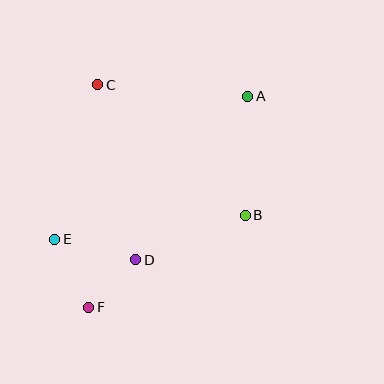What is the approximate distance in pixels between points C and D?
The distance between C and D is approximately 179 pixels.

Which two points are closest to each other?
Points D and F are closest to each other.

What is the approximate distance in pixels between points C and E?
The distance between C and E is approximately 160 pixels.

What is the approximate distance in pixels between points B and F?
The distance between B and F is approximately 182 pixels.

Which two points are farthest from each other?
Points A and F are farthest from each other.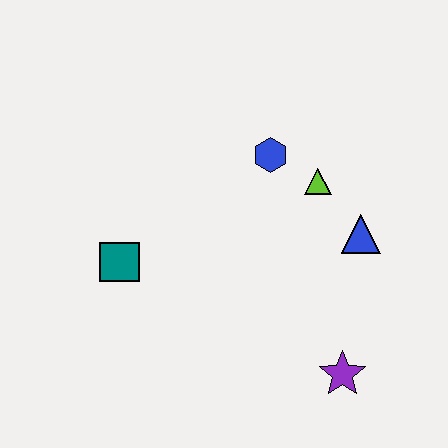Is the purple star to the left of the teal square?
No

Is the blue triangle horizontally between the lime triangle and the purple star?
No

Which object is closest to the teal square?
The blue hexagon is closest to the teal square.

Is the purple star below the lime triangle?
Yes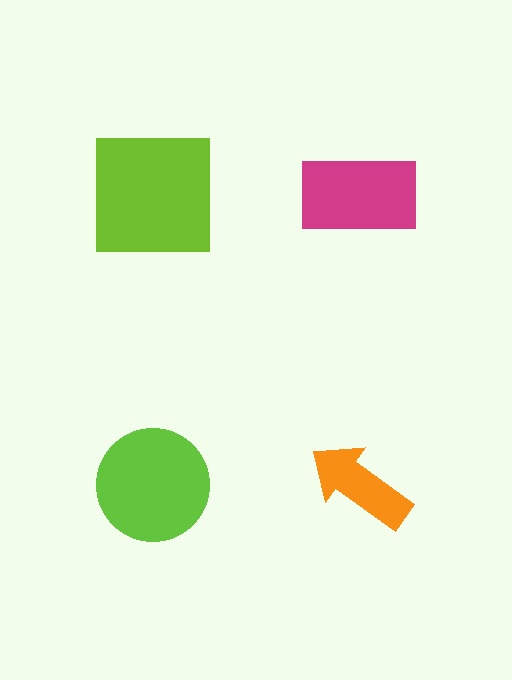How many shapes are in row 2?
2 shapes.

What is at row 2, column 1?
A lime circle.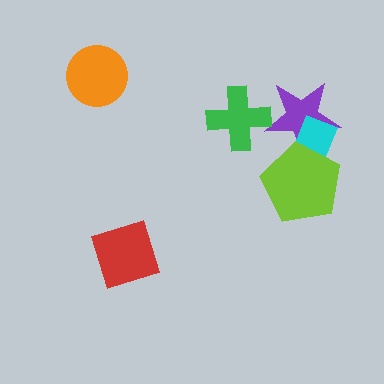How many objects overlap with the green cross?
1 object overlaps with the green cross.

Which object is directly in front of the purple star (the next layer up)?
The green cross is directly in front of the purple star.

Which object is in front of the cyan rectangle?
The lime pentagon is in front of the cyan rectangle.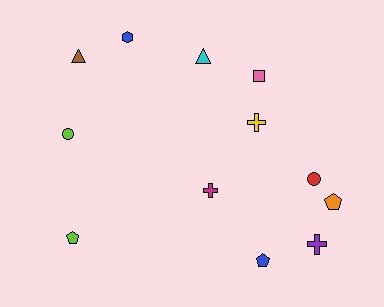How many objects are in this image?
There are 12 objects.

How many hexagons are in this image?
There is 1 hexagon.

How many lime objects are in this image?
There are 2 lime objects.